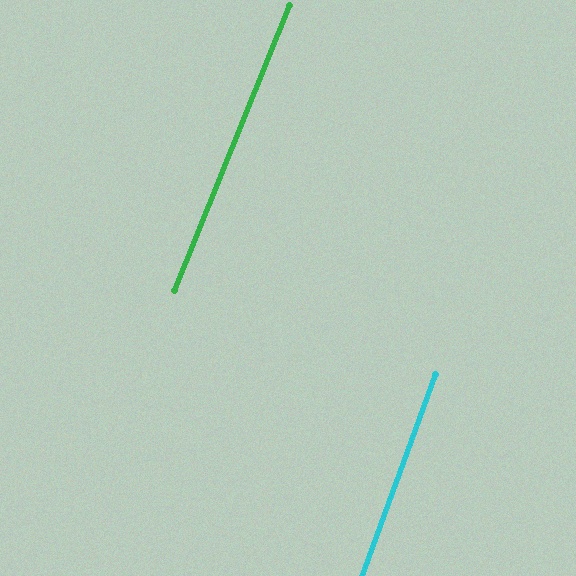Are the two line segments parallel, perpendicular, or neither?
Parallel — their directions differ by only 1.7°.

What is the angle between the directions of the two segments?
Approximately 2 degrees.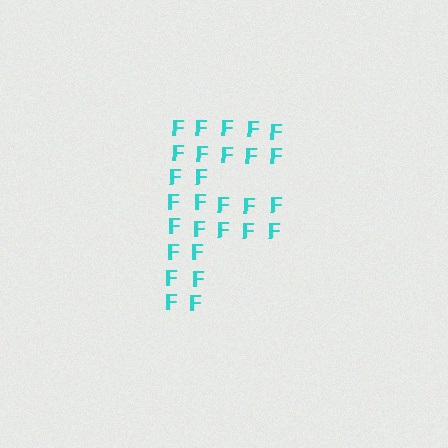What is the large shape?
The large shape is the letter F.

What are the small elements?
The small elements are letter F's.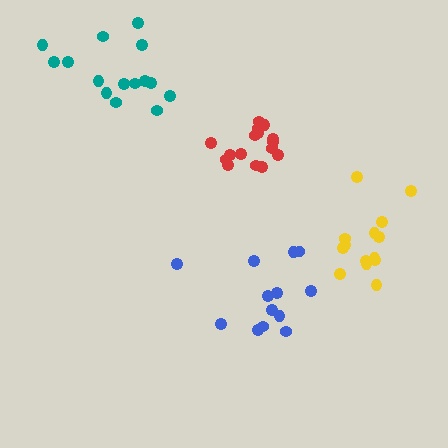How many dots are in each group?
Group 1: 15 dots, Group 2: 13 dots, Group 3: 16 dots, Group 4: 14 dots (58 total).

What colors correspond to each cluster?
The clusters are colored: teal, blue, red, yellow.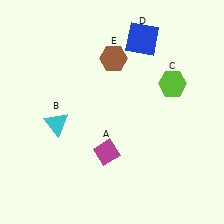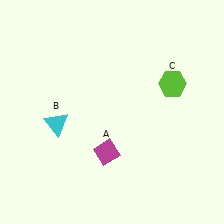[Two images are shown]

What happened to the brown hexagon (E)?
The brown hexagon (E) was removed in Image 2. It was in the top-right area of Image 1.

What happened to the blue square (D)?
The blue square (D) was removed in Image 2. It was in the top-right area of Image 1.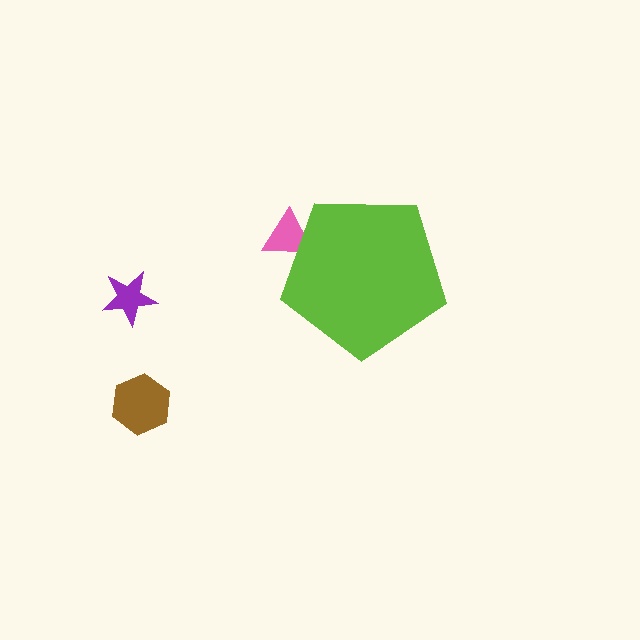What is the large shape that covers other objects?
A lime pentagon.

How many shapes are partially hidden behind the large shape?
1 shape is partially hidden.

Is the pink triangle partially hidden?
Yes, the pink triangle is partially hidden behind the lime pentagon.